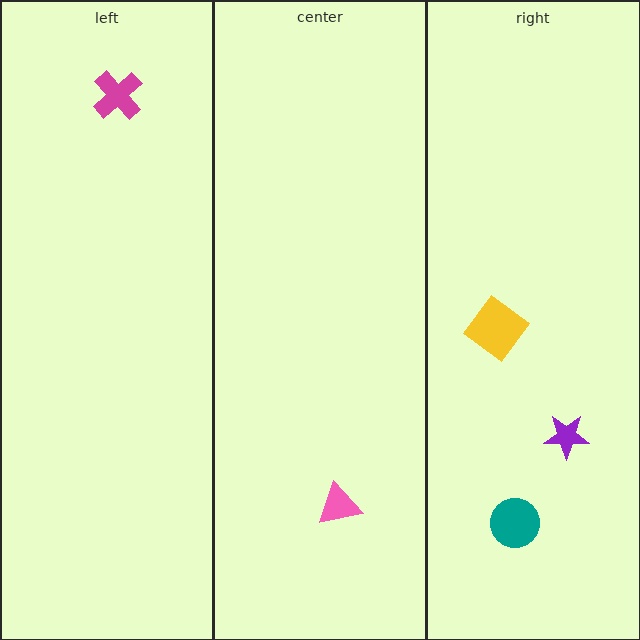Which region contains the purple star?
The right region.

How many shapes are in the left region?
1.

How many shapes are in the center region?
1.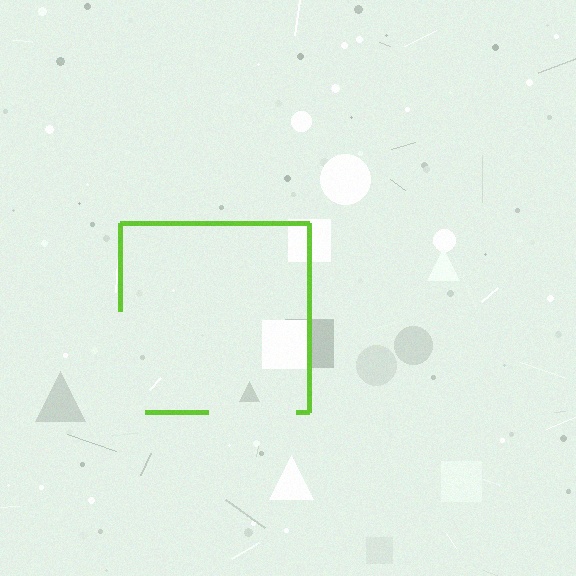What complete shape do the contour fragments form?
The contour fragments form a square.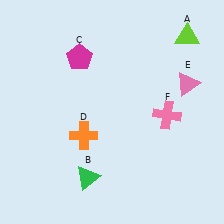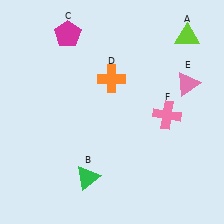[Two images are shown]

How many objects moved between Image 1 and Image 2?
2 objects moved between the two images.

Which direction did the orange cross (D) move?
The orange cross (D) moved up.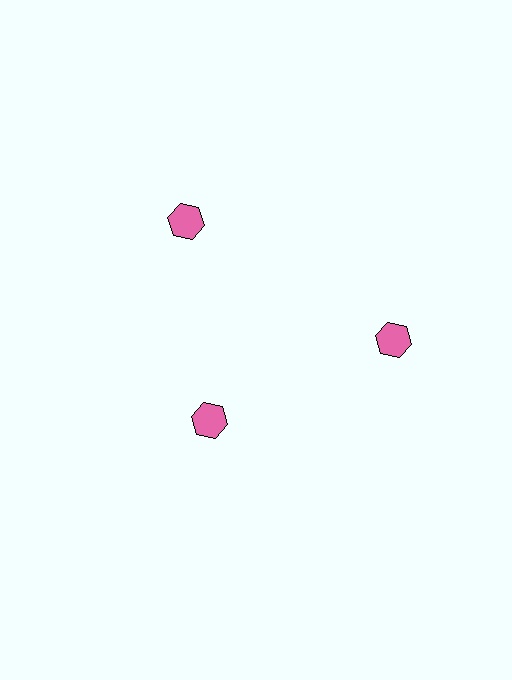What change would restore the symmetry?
The symmetry would be restored by moving it outward, back onto the ring so that all 3 hexagons sit at equal angles and equal distance from the center.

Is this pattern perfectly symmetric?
No. The 3 pink hexagons are arranged in a ring, but one element near the 7 o'clock position is pulled inward toward the center, breaking the 3-fold rotational symmetry.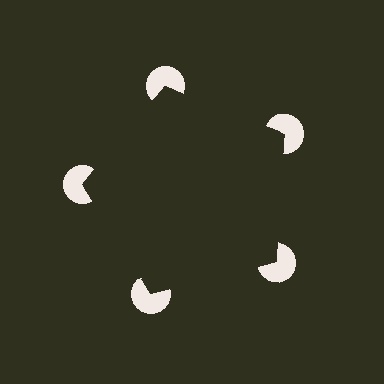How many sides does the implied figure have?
5 sides.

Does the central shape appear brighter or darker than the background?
It typically appears slightly darker than the background, even though no actual brightness change is drawn.